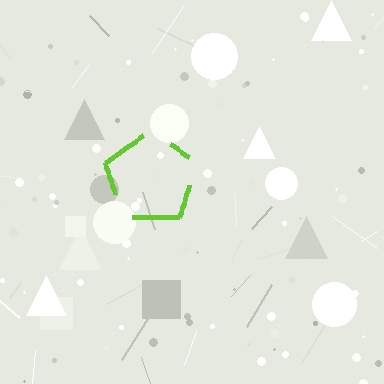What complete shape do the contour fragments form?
The contour fragments form a pentagon.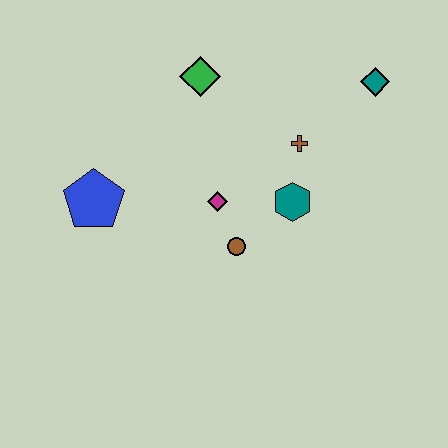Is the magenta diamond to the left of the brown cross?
Yes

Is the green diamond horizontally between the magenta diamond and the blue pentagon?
Yes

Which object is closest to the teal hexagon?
The brown cross is closest to the teal hexagon.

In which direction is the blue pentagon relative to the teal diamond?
The blue pentagon is to the left of the teal diamond.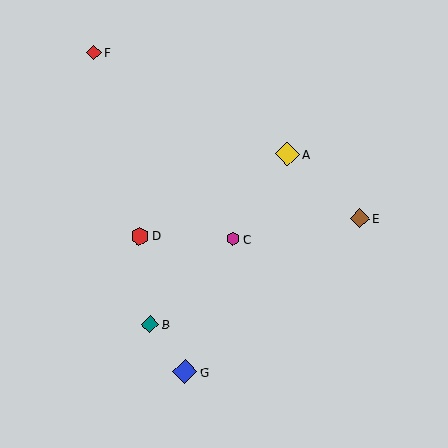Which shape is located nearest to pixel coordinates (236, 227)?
The magenta hexagon (labeled C) at (233, 239) is nearest to that location.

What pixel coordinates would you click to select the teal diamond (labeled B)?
Click at (150, 324) to select the teal diamond B.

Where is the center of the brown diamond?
The center of the brown diamond is at (360, 218).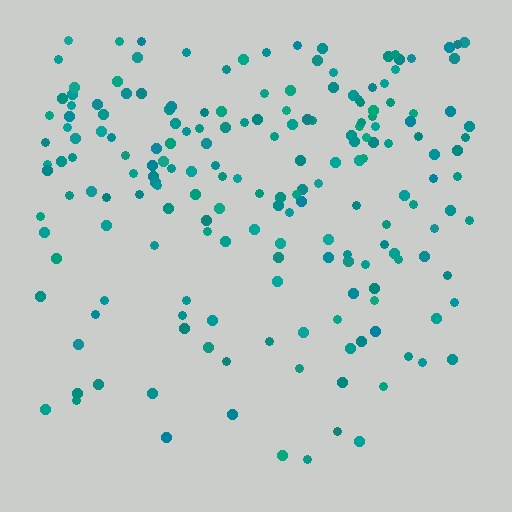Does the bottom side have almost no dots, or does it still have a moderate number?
Still a moderate number, just noticeably fewer than the top.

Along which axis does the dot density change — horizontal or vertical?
Vertical.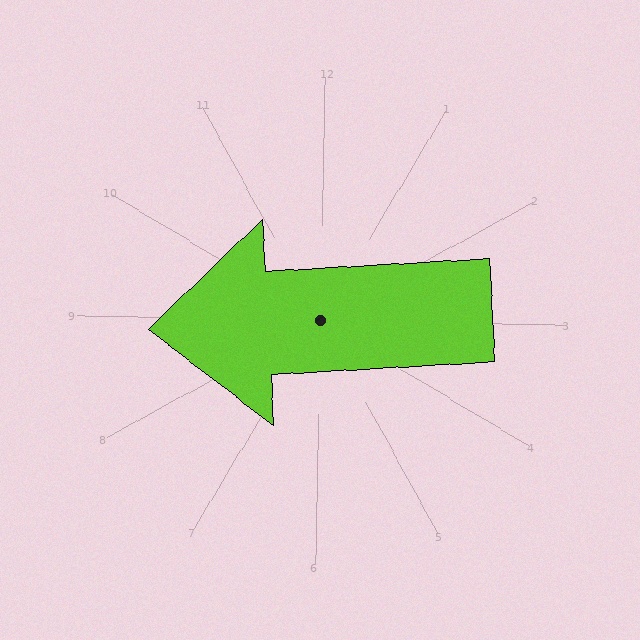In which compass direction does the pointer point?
West.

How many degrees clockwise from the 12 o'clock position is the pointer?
Approximately 266 degrees.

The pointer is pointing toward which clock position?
Roughly 9 o'clock.